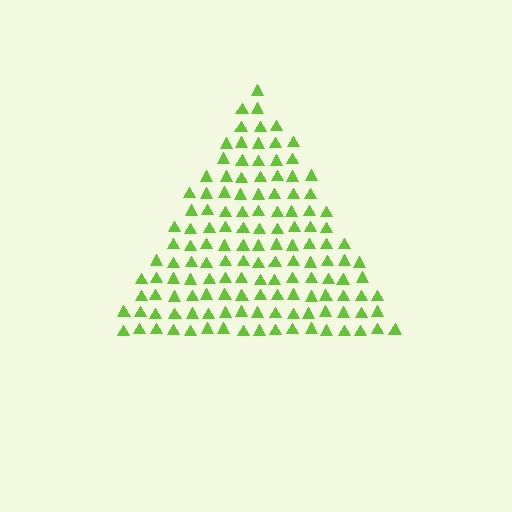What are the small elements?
The small elements are triangles.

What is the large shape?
The large shape is a triangle.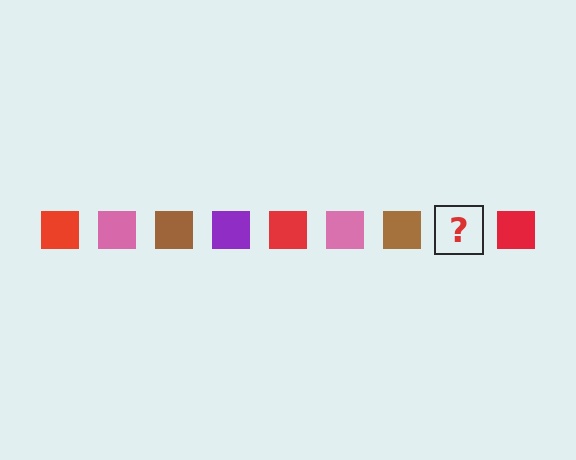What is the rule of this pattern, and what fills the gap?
The rule is that the pattern cycles through red, pink, brown, purple squares. The gap should be filled with a purple square.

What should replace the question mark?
The question mark should be replaced with a purple square.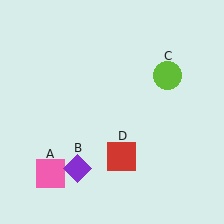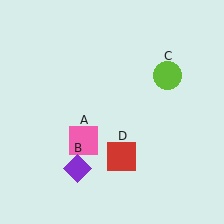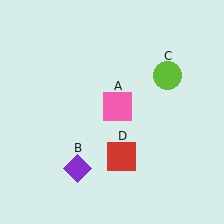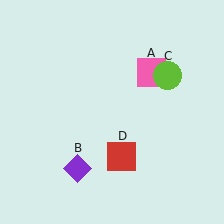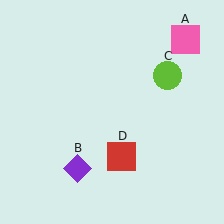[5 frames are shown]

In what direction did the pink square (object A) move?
The pink square (object A) moved up and to the right.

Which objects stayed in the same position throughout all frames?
Purple diamond (object B) and lime circle (object C) and red square (object D) remained stationary.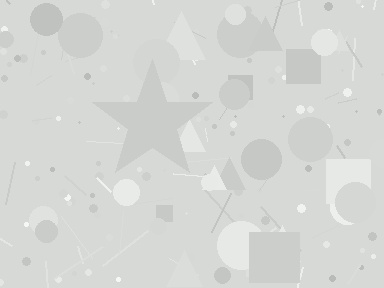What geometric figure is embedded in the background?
A star is embedded in the background.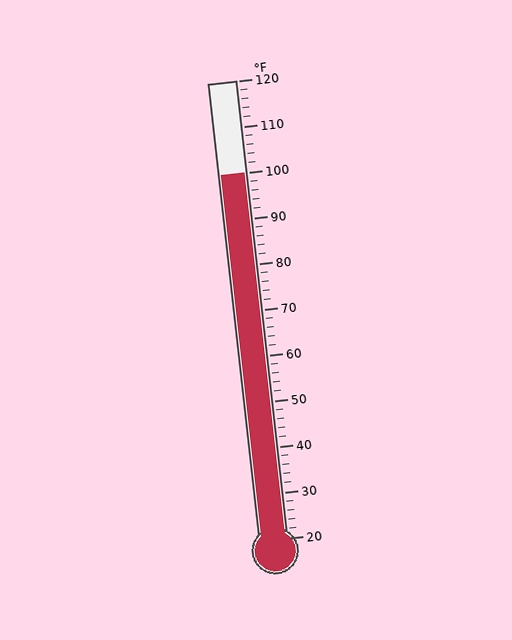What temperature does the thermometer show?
The thermometer shows approximately 100°F.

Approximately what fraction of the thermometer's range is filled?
The thermometer is filled to approximately 80% of its range.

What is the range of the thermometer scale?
The thermometer scale ranges from 20°F to 120°F.